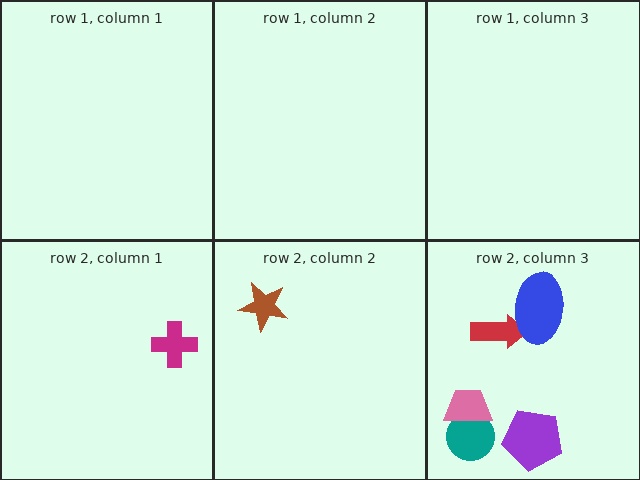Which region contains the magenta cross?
The row 2, column 1 region.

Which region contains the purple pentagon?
The row 2, column 3 region.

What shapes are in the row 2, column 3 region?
The teal circle, the pink trapezoid, the purple pentagon, the red arrow, the blue ellipse.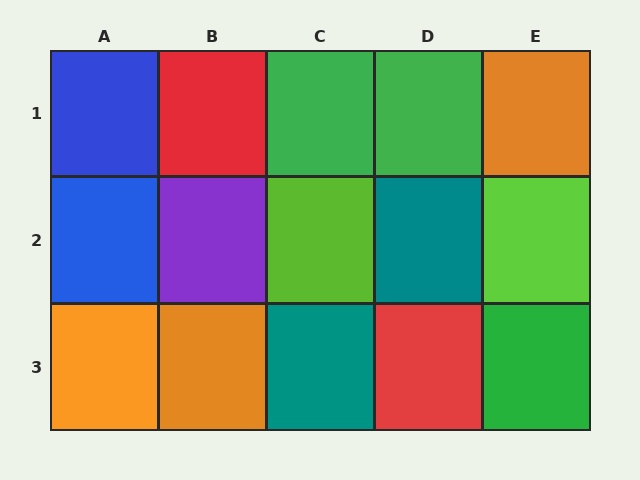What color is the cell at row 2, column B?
Purple.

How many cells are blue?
2 cells are blue.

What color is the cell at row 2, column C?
Lime.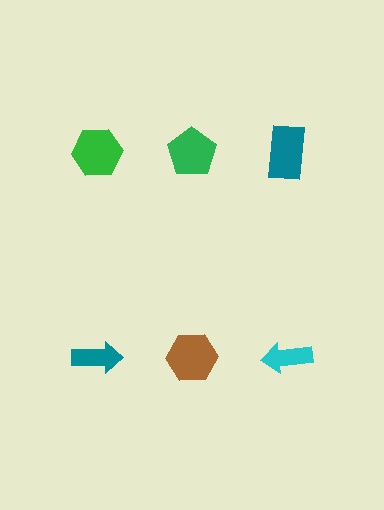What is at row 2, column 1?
A teal arrow.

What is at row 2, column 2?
A brown hexagon.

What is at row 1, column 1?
A green hexagon.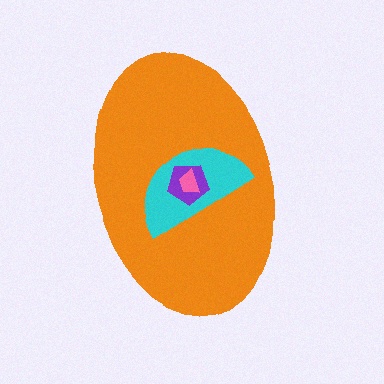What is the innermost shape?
The pink trapezoid.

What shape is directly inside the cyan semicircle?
The purple pentagon.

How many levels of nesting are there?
4.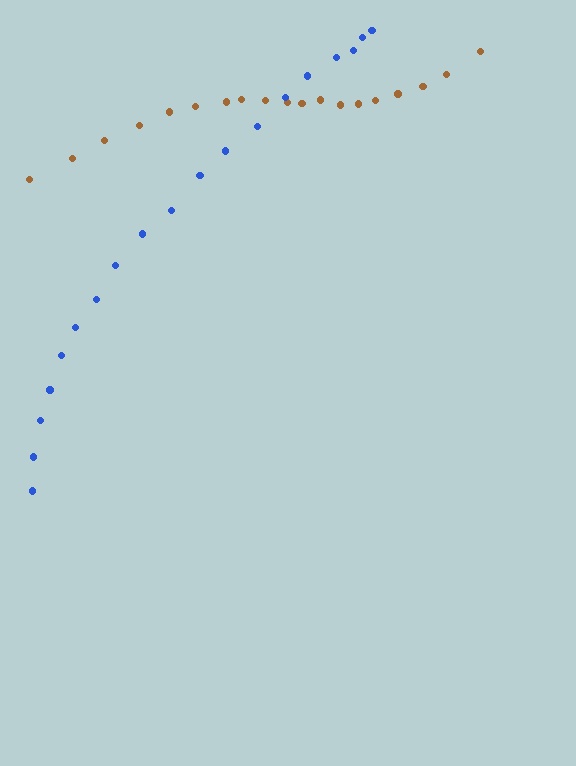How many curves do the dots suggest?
There are 2 distinct paths.